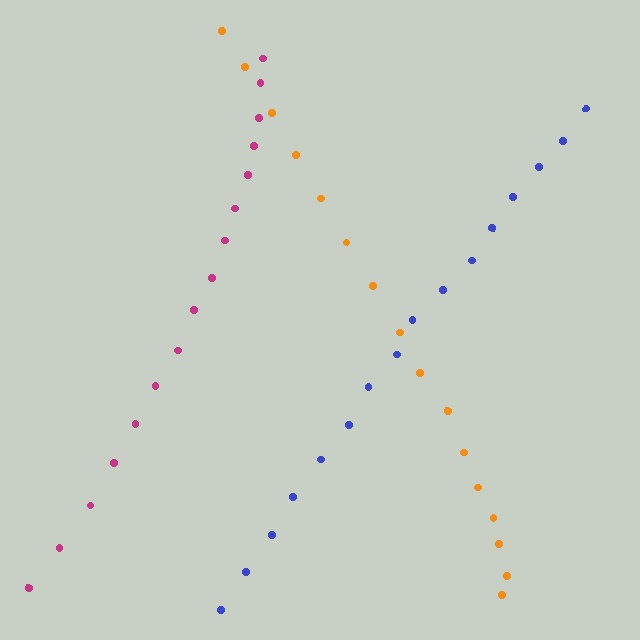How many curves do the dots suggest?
There are 3 distinct paths.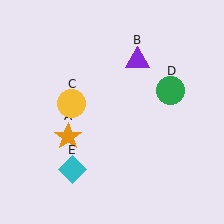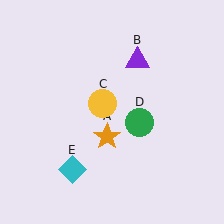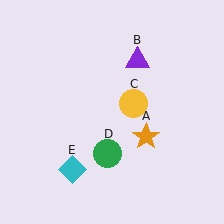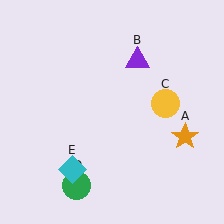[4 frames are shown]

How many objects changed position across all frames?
3 objects changed position: orange star (object A), yellow circle (object C), green circle (object D).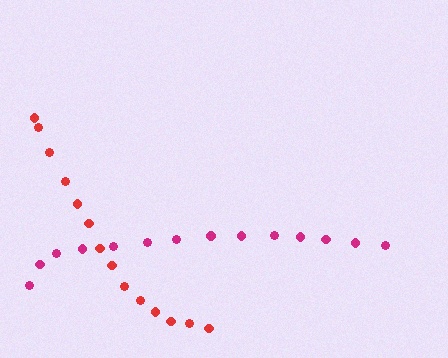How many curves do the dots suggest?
There are 2 distinct paths.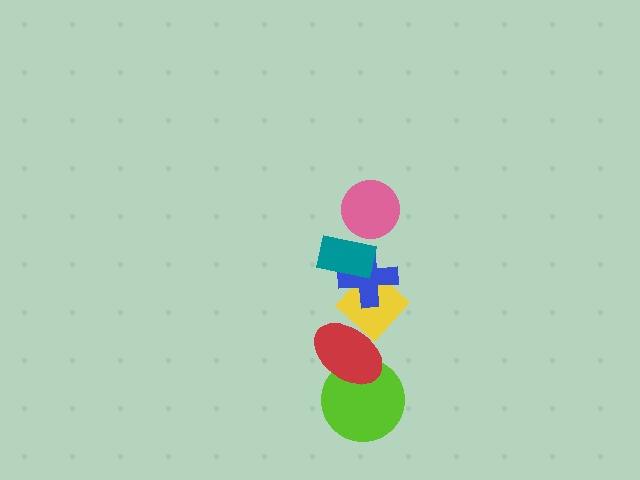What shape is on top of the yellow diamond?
The blue cross is on top of the yellow diamond.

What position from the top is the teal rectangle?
The teal rectangle is 2nd from the top.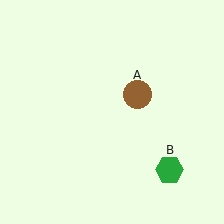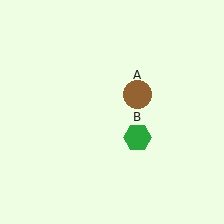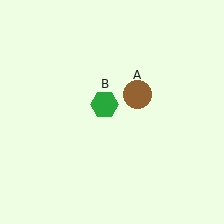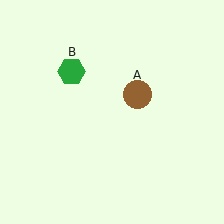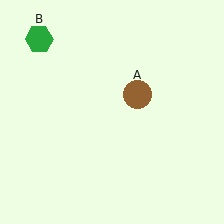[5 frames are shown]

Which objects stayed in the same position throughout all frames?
Brown circle (object A) remained stationary.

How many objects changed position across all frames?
1 object changed position: green hexagon (object B).